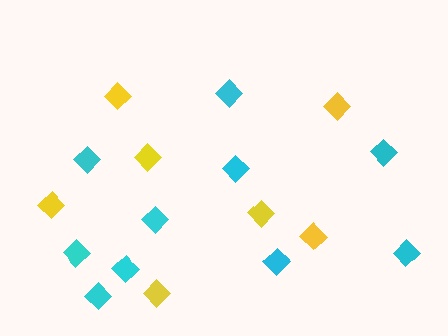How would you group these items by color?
There are 2 groups: one group of cyan diamonds (10) and one group of yellow diamonds (7).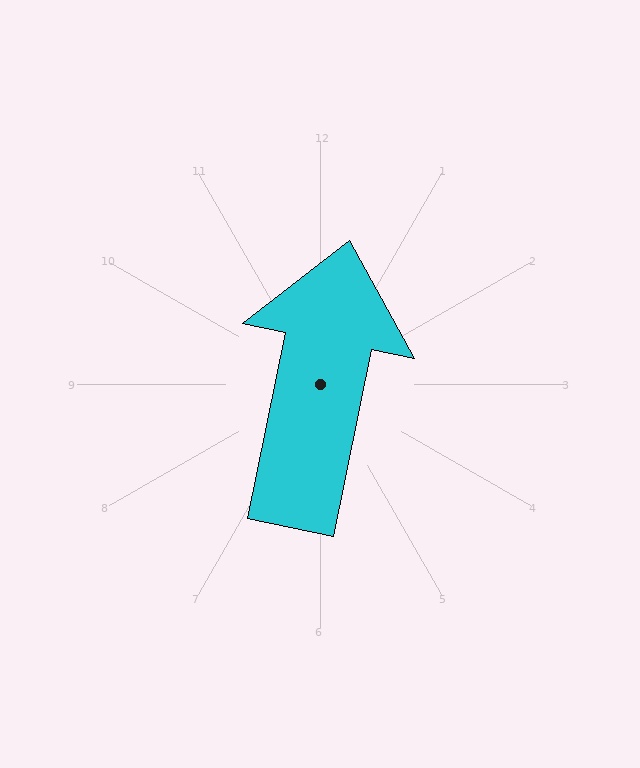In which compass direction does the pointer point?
North.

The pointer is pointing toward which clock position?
Roughly 12 o'clock.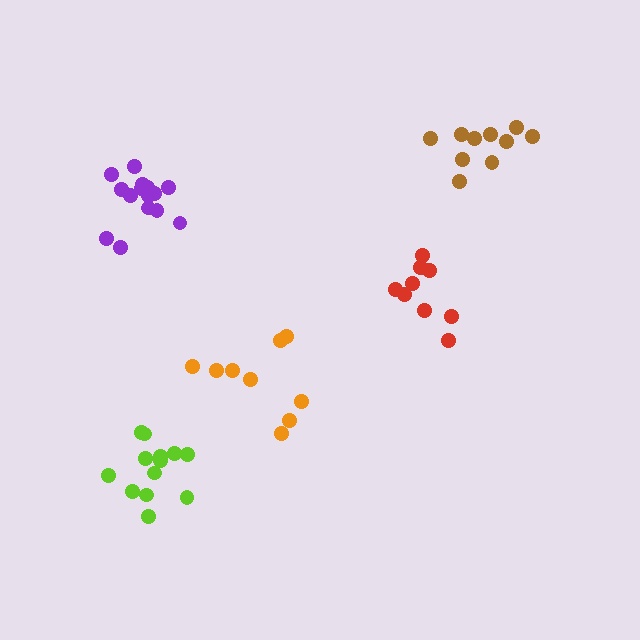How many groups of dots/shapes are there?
There are 5 groups.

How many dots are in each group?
Group 1: 9 dots, Group 2: 13 dots, Group 3: 10 dots, Group 4: 9 dots, Group 5: 15 dots (56 total).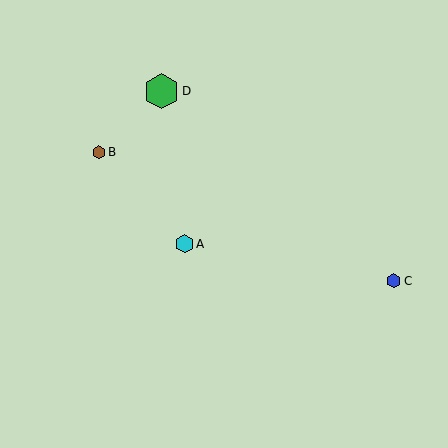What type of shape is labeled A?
Shape A is a cyan hexagon.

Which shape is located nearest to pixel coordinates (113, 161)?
The brown hexagon (labeled B) at (99, 152) is nearest to that location.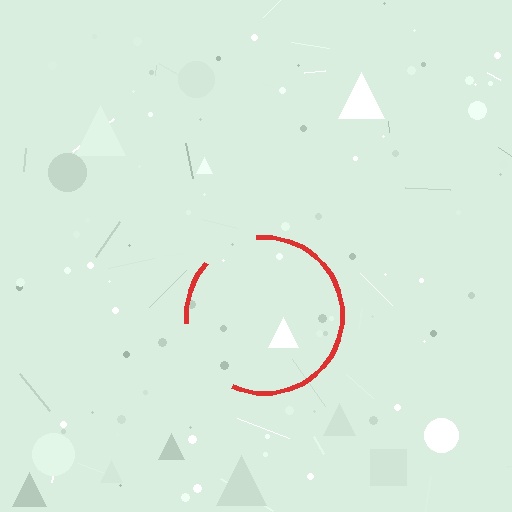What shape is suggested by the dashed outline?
The dashed outline suggests a circle.